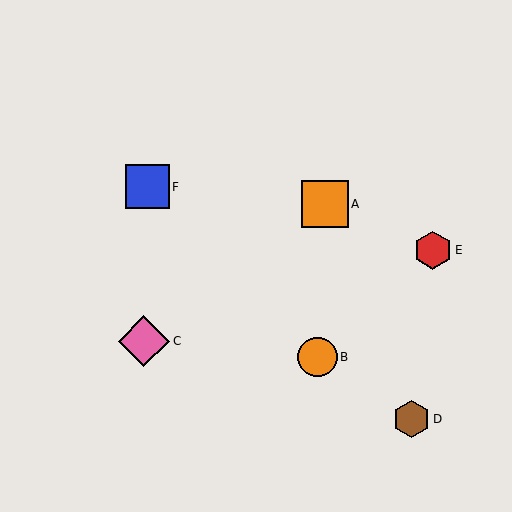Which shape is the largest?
The pink diamond (labeled C) is the largest.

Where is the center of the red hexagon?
The center of the red hexagon is at (433, 250).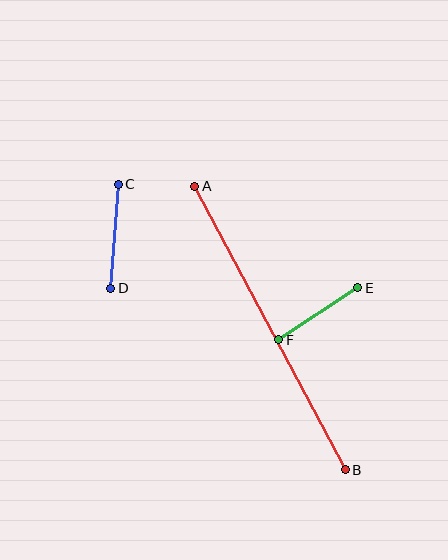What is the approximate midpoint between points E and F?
The midpoint is at approximately (318, 314) pixels.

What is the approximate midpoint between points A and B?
The midpoint is at approximately (270, 328) pixels.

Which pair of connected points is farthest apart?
Points A and B are farthest apart.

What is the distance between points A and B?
The distance is approximately 321 pixels.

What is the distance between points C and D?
The distance is approximately 104 pixels.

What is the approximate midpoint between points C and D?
The midpoint is at approximately (115, 236) pixels.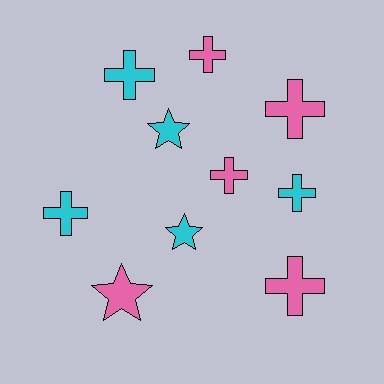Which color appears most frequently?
Cyan, with 5 objects.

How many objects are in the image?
There are 10 objects.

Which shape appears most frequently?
Cross, with 7 objects.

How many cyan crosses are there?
There are 3 cyan crosses.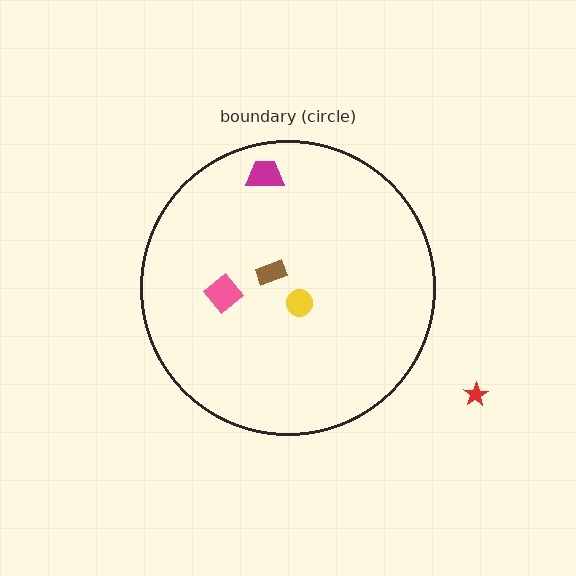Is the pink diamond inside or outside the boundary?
Inside.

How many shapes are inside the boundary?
4 inside, 1 outside.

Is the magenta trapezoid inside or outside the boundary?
Inside.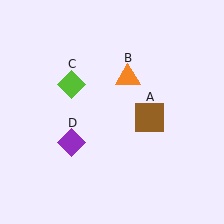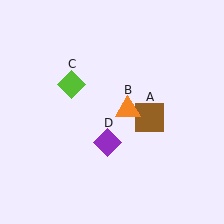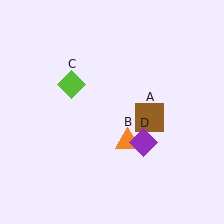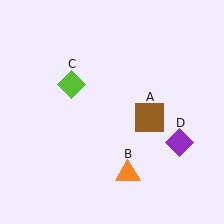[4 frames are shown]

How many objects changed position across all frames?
2 objects changed position: orange triangle (object B), purple diamond (object D).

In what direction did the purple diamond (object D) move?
The purple diamond (object D) moved right.